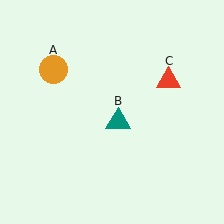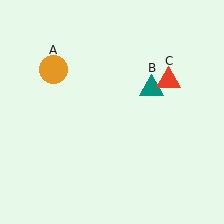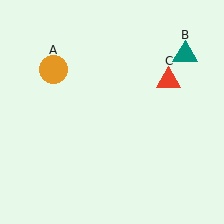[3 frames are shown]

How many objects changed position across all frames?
1 object changed position: teal triangle (object B).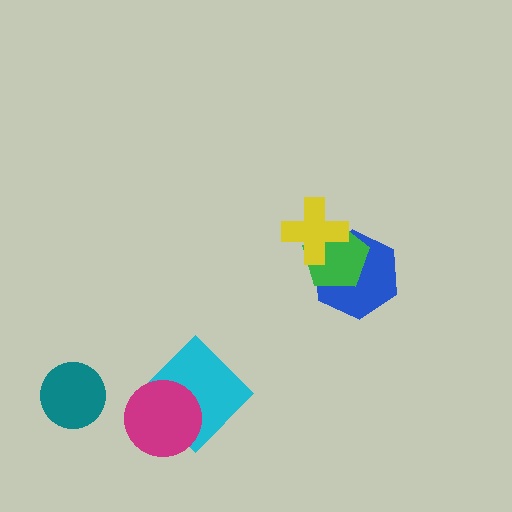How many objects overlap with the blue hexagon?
2 objects overlap with the blue hexagon.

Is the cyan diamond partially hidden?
Yes, it is partially covered by another shape.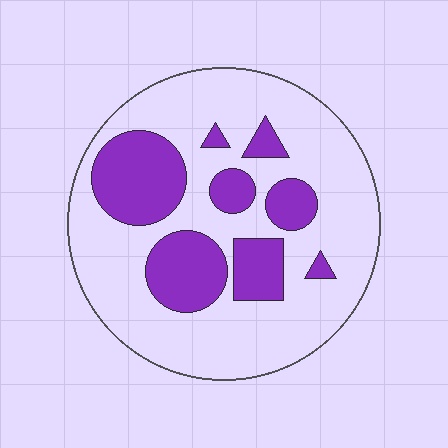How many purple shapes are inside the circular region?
8.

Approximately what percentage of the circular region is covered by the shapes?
Approximately 30%.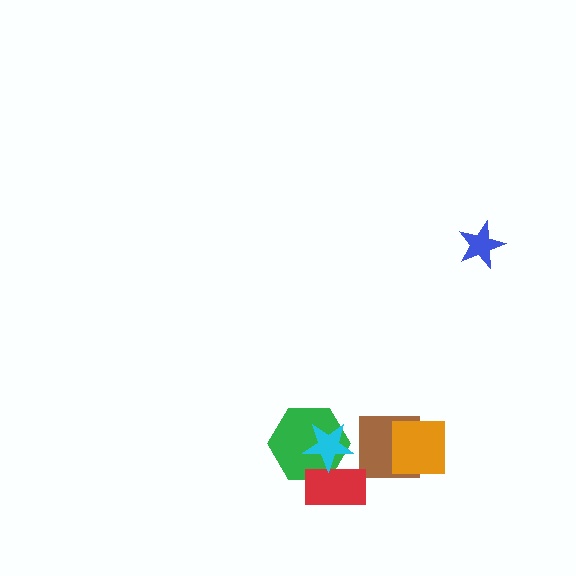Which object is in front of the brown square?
The orange square is in front of the brown square.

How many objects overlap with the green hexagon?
2 objects overlap with the green hexagon.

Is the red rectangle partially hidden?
Yes, it is partially covered by another shape.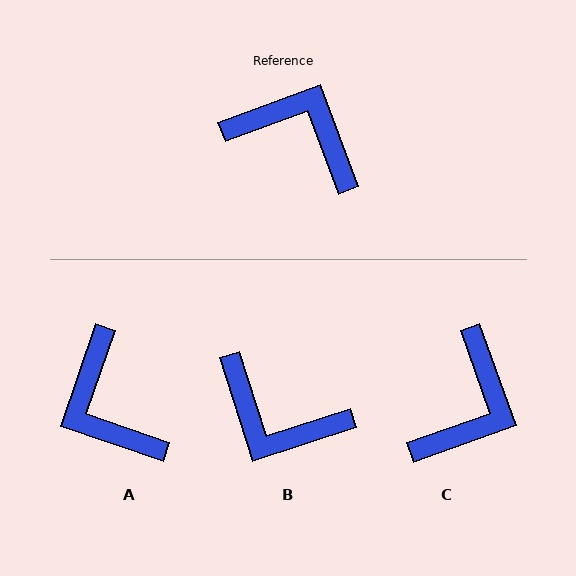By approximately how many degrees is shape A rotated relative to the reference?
Approximately 141 degrees counter-clockwise.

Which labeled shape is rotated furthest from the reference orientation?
B, about 177 degrees away.